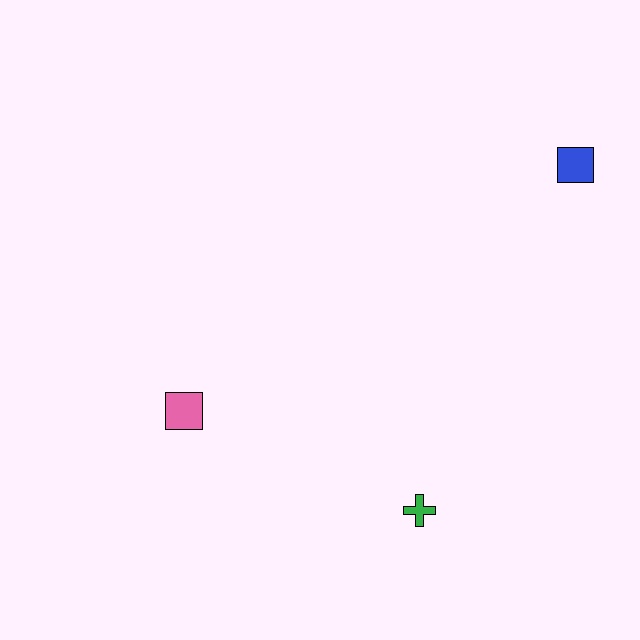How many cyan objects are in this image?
There are no cyan objects.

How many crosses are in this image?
There is 1 cross.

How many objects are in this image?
There are 3 objects.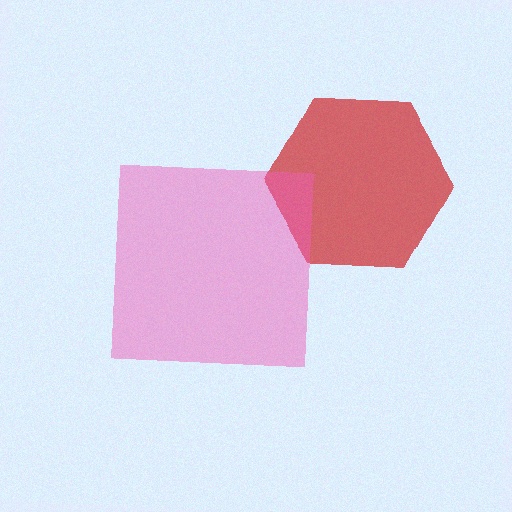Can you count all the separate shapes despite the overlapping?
Yes, there are 2 separate shapes.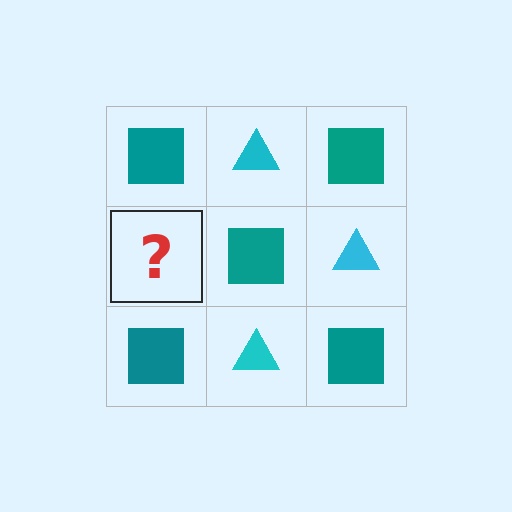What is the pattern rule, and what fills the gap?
The rule is that it alternates teal square and cyan triangle in a checkerboard pattern. The gap should be filled with a cyan triangle.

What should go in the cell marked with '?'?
The missing cell should contain a cyan triangle.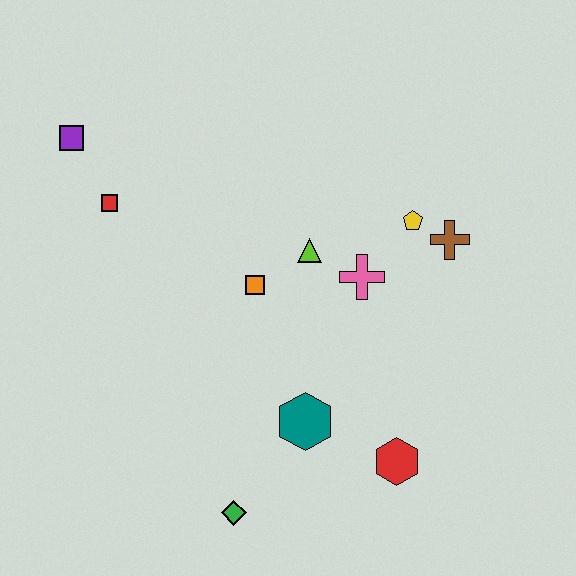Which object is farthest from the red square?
The red hexagon is farthest from the red square.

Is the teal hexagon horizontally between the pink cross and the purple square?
Yes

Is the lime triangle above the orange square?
Yes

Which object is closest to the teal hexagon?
The red hexagon is closest to the teal hexagon.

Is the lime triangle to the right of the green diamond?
Yes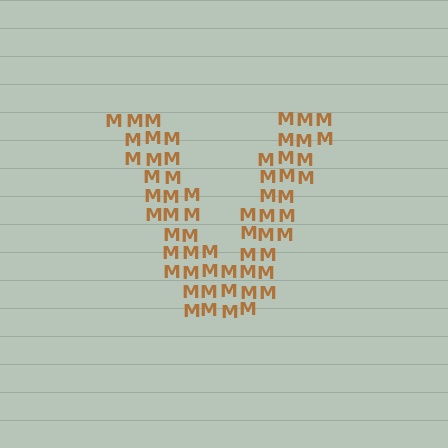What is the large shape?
The large shape is the letter V.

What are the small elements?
The small elements are letter M's.